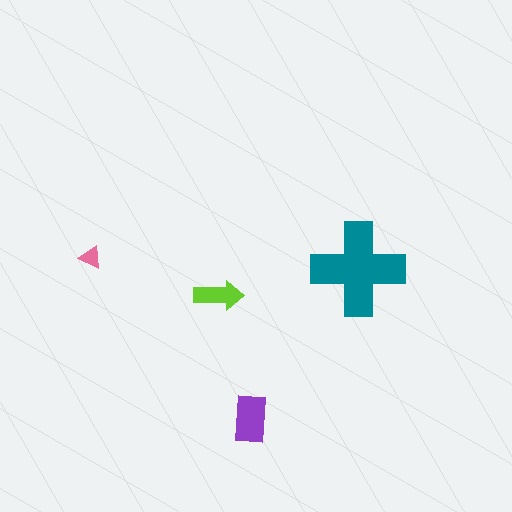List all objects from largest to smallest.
The teal cross, the purple rectangle, the lime arrow, the pink triangle.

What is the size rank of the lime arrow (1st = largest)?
3rd.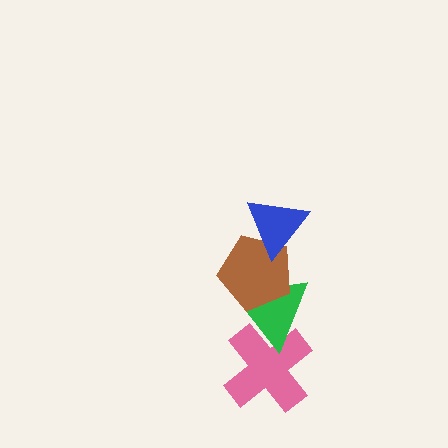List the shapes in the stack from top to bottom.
From top to bottom: the blue triangle, the brown pentagon, the green triangle, the pink cross.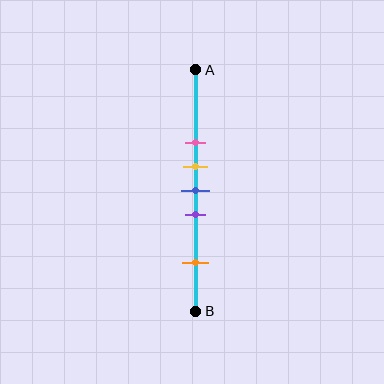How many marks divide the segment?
There are 5 marks dividing the segment.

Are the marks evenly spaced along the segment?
No, the marks are not evenly spaced.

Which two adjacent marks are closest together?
The yellow and blue marks are the closest adjacent pair.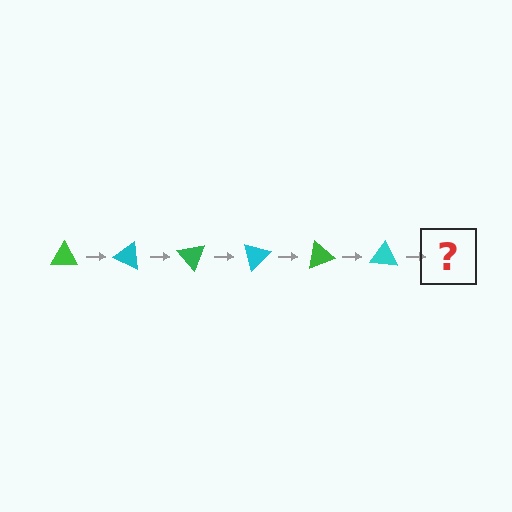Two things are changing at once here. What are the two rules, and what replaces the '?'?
The two rules are that it rotates 25 degrees each step and the color cycles through green and cyan. The '?' should be a green triangle, rotated 150 degrees from the start.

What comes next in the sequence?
The next element should be a green triangle, rotated 150 degrees from the start.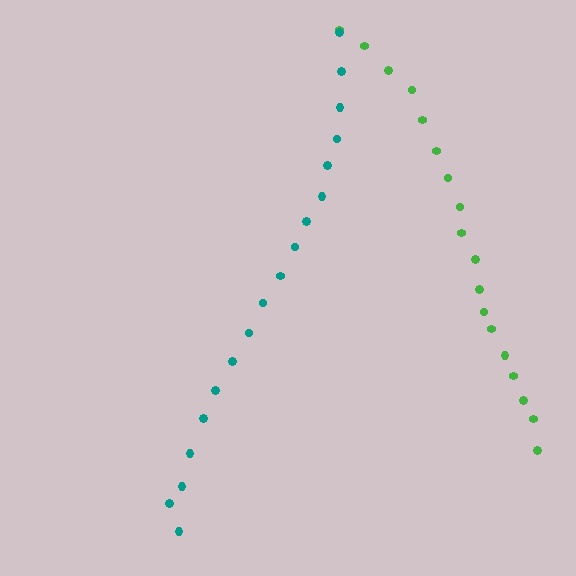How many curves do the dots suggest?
There are 2 distinct paths.